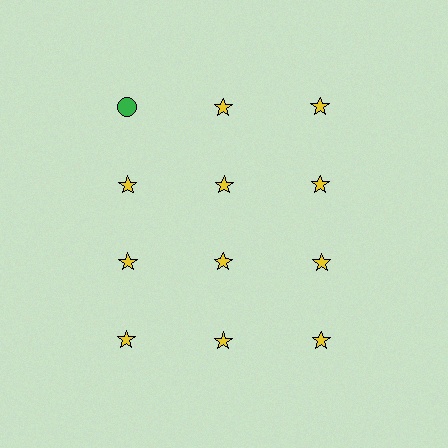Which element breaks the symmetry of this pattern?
The green circle in the top row, leftmost column breaks the symmetry. All other shapes are yellow stars.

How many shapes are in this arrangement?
There are 12 shapes arranged in a grid pattern.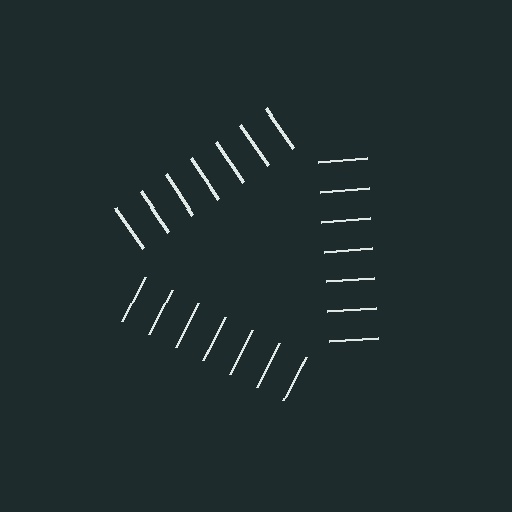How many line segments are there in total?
21 — 7 along each of the 3 edges.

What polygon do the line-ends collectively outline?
An illusory triangle — the line segments terminate on its edges but no continuous stroke is drawn.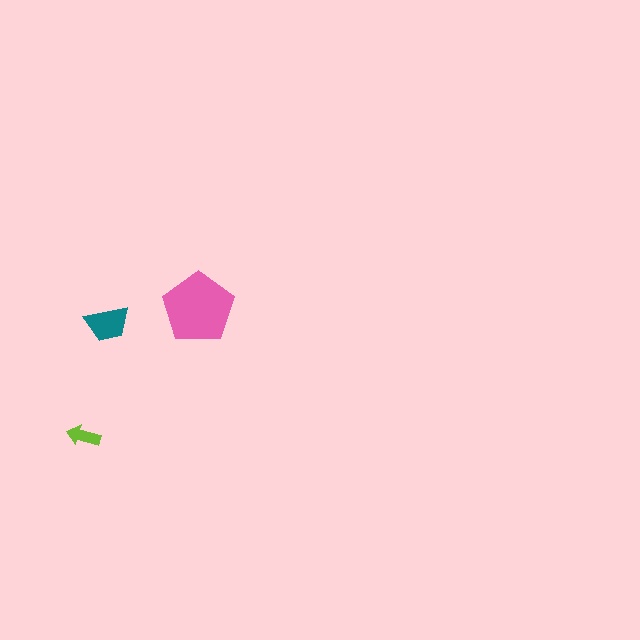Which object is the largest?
The pink pentagon.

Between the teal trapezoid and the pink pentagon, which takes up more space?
The pink pentagon.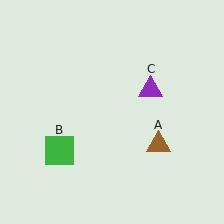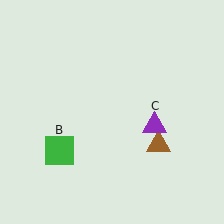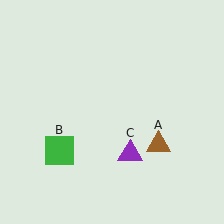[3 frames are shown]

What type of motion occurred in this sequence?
The purple triangle (object C) rotated clockwise around the center of the scene.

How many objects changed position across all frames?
1 object changed position: purple triangle (object C).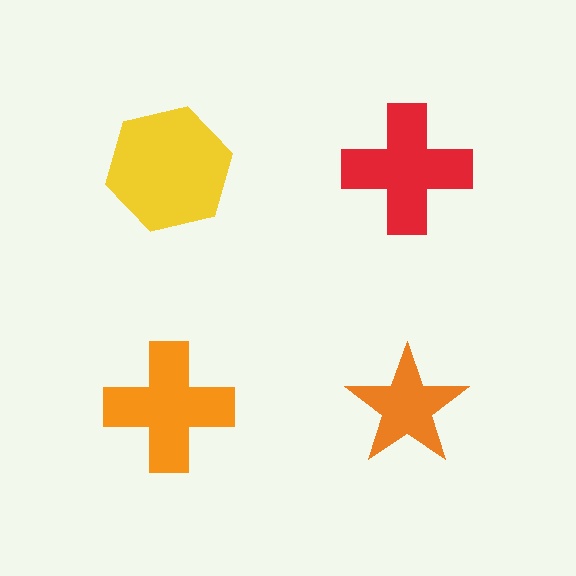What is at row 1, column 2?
A red cross.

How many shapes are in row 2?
2 shapes.